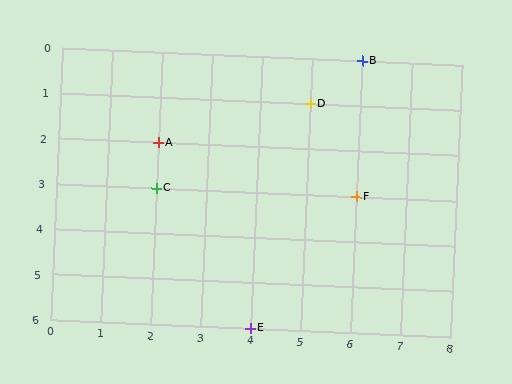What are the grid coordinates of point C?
Point C is at grid coordinates (2, 3).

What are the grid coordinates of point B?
Point B is at grid coordinates (6, 0).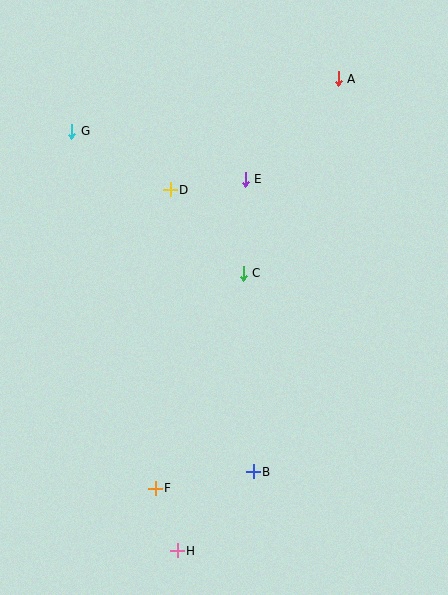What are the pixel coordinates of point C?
Point C is at (243, 273).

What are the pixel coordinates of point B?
Point B is at (253, 472).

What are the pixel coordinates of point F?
Point F is at (155, 488).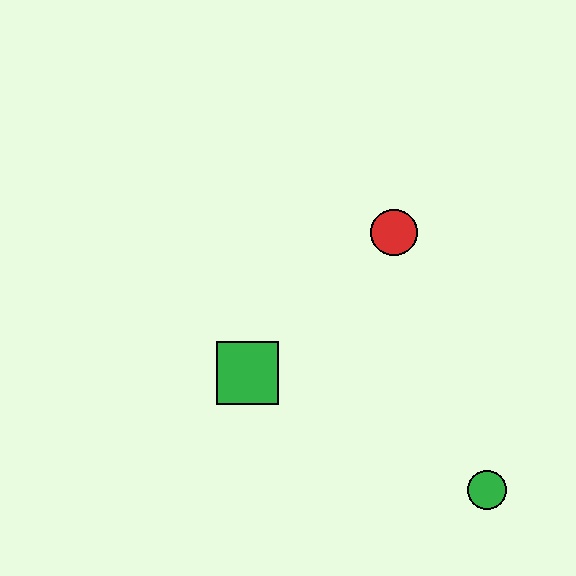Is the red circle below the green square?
No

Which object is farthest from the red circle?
The green circle is farthest from the red circle.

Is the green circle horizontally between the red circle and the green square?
No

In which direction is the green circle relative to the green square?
The green circle is to the right of the green square.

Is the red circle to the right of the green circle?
No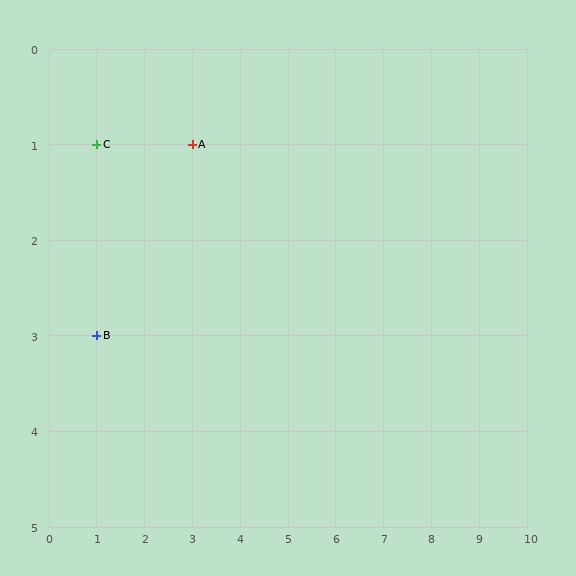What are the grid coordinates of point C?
Point C is at grid coordinates (1, 1).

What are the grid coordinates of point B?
Point B is at grid coordinates (1, 3).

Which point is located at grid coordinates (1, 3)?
Point B is at (1, 3).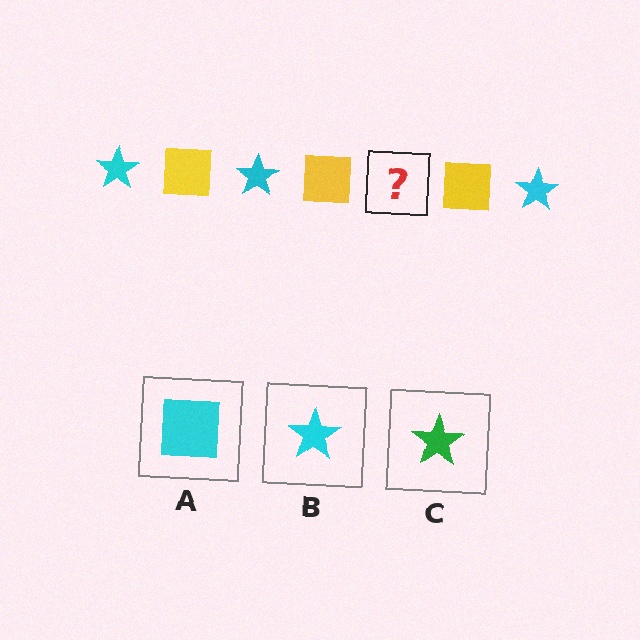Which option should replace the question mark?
Option B.